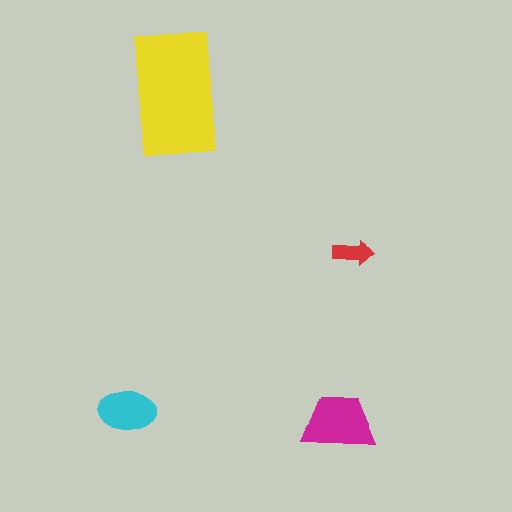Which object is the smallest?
The red arrow.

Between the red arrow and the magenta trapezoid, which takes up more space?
The magenta trapezoid.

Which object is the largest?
The yellow rectangle.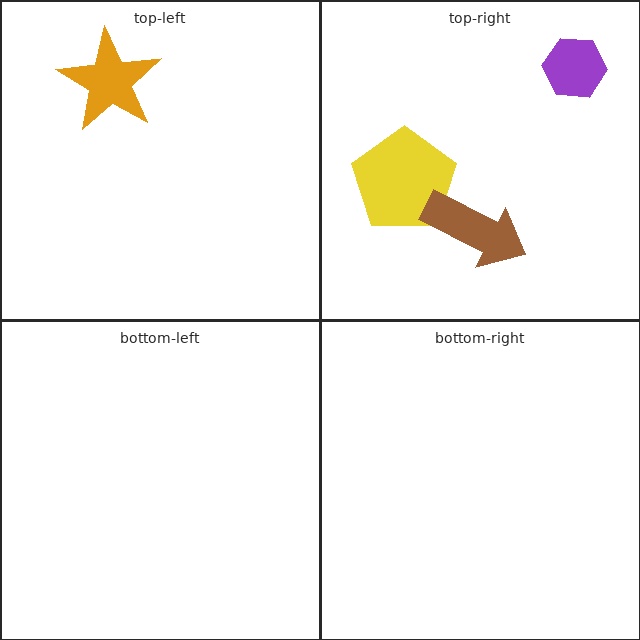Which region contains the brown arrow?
The top-right region.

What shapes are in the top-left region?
The orange star.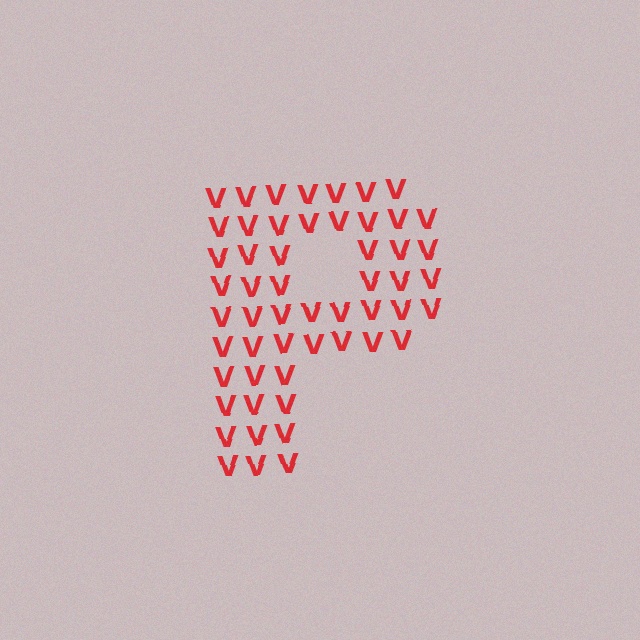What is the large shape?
The large shape is the letter P.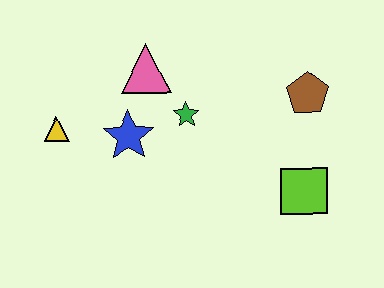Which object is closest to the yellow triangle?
The blue star is closest to the yellow triangle.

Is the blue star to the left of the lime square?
Yes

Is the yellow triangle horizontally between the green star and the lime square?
No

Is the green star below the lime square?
No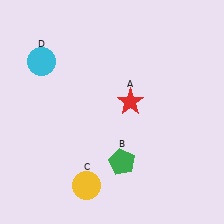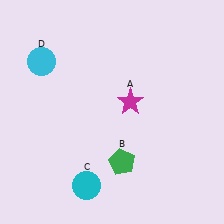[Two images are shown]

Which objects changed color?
A changed from red to magenta. C changed from yellow to cyan.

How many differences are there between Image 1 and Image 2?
There are 2 differences between the two images.